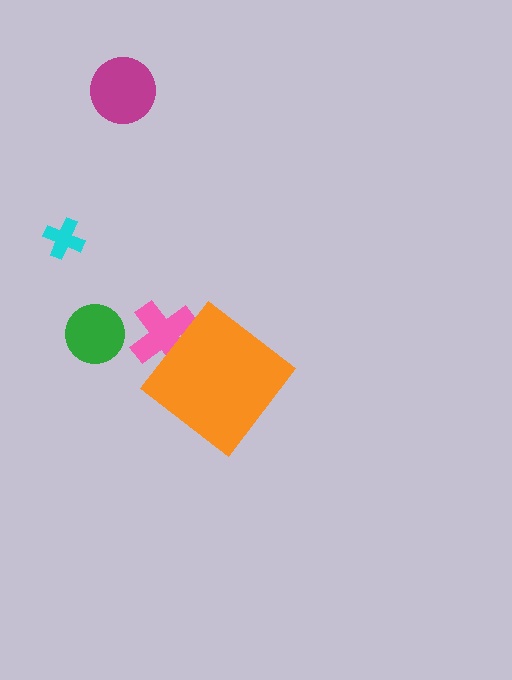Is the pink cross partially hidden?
Yes, the pink cross is partially hidden behind the orange diamond.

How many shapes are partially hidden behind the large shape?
1 shape is partially hidden.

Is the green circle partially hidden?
No, the green circle is fully visible.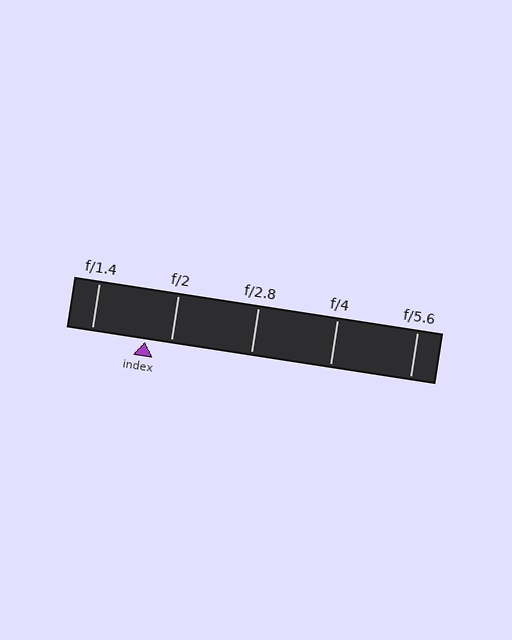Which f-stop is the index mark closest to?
The index mark is closest to f/2.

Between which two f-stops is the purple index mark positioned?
The index mark is between f/1.4 and f/2.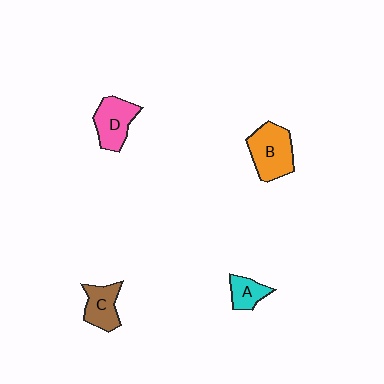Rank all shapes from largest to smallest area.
From largest to smallest: B (orange), D (pink), C (brown), A (cyan).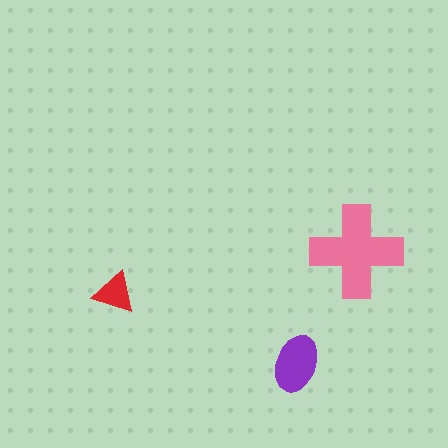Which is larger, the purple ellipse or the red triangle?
The purple ellipse.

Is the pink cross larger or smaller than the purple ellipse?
Larger.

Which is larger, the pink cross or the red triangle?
The pink cross.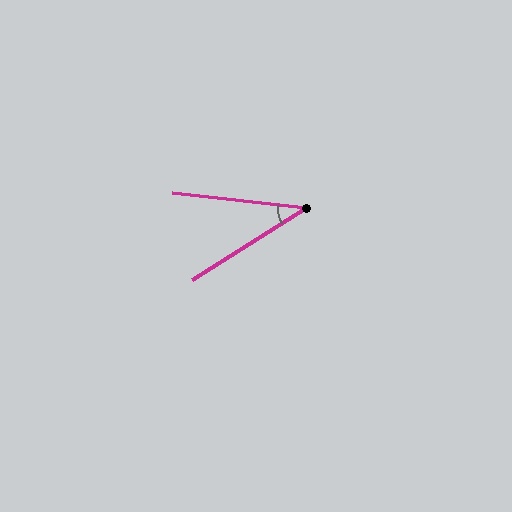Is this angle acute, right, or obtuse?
It is acute.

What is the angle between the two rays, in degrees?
Approximately 38 degrees.